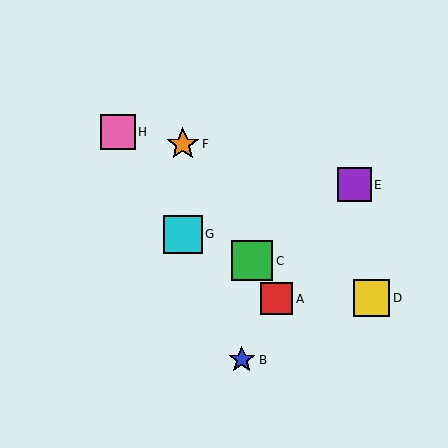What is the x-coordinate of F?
Object F is at x≈183.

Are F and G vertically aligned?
Yes, both are at x≈183.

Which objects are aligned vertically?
Objects F, G are aligned vertically.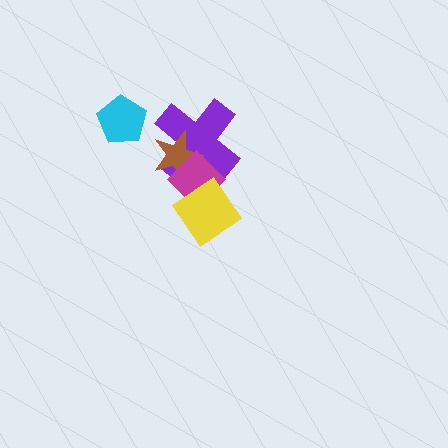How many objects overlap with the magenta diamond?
3 objects overlap with the magenta diamond.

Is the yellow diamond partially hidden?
No, no other shape covers it.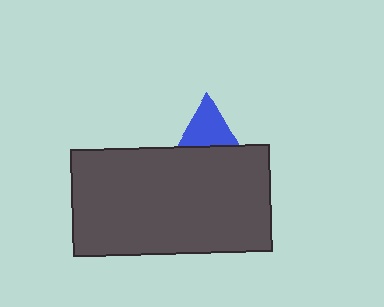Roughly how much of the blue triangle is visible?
A small part of it is visible (roughly 32%).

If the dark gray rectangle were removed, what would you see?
You would see the complete blue triangle.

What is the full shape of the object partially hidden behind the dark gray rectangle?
The partially hidden object is a blue triangle.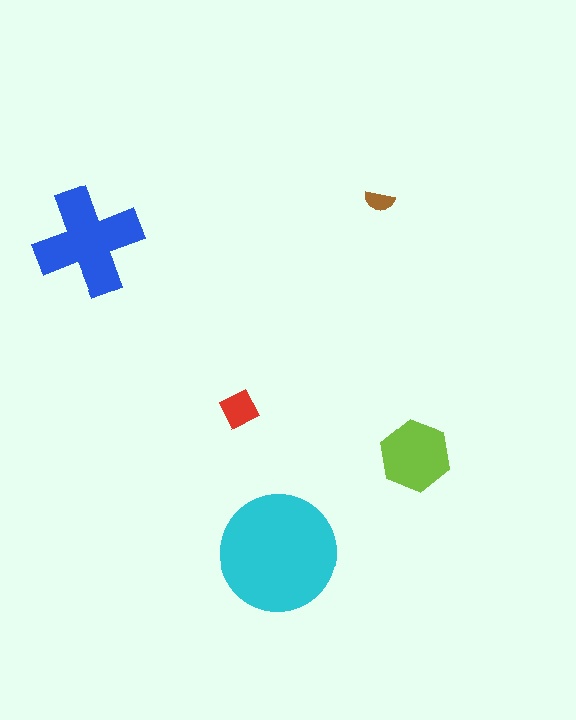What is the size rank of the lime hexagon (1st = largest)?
3rd.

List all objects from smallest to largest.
The brown semicircle, the red square, the lime hexagon, the blue cross, the cyan circle.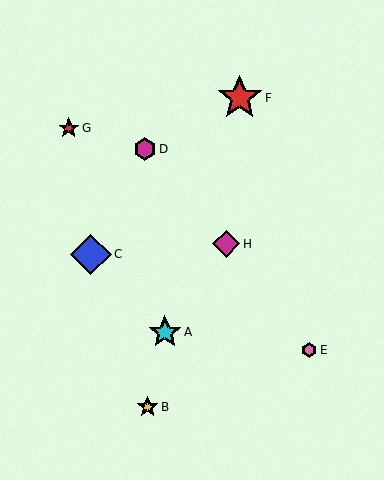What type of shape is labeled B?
Shape B is a yellow star.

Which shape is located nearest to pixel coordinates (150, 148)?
The magenta hexagon (labeled D) at (145, 149) is nearest to that location.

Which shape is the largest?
The red star (labeled F) is the largest.